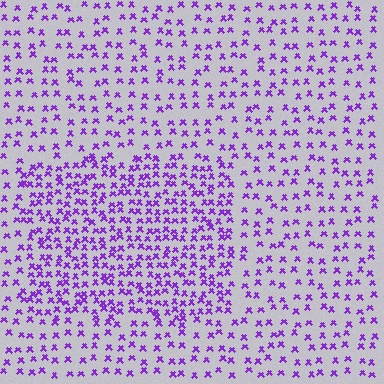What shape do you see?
I see a rectangle.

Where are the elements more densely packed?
The elements are more densely packed inside the rectangle boundary.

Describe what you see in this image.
The image contains small purple elements arranged at two different densities. A rectangle-shaped region is visible where the elements are more densely packed than the surrounding area.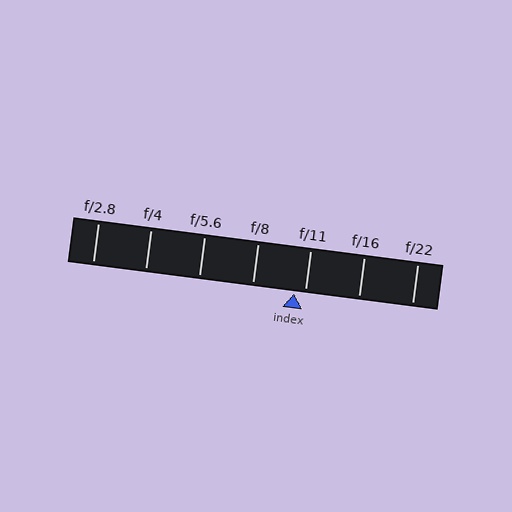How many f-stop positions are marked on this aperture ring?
There are 7 f-stop positions marked.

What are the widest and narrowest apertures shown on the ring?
The widest aperture shown is f/2.8 and the narrowest is f/22.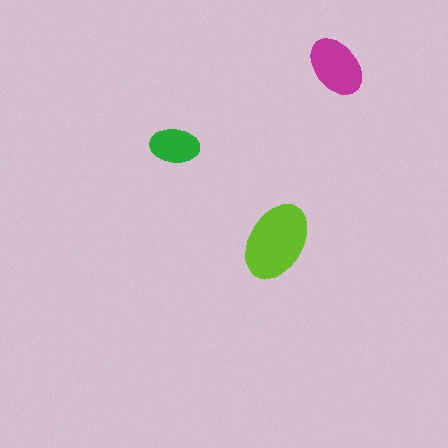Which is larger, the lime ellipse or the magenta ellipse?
The lime one.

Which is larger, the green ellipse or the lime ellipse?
The lime one.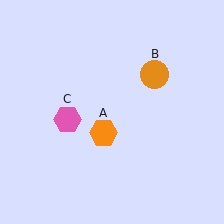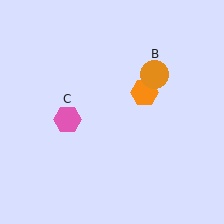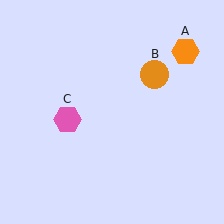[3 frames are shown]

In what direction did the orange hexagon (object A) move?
The orange hexagon (object A) moved up and to the right.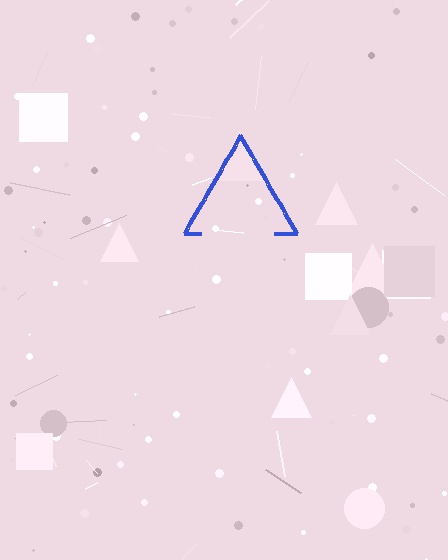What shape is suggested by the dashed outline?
The dashed outline suggests a triangle.